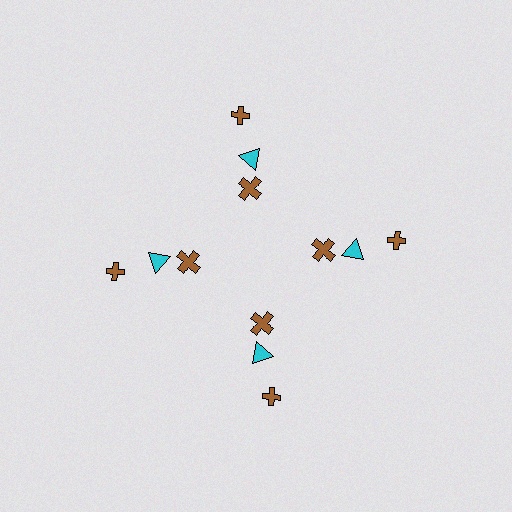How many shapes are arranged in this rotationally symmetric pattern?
There are 12 shapes, arranged in 4 groups of 3.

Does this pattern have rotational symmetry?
Yes, this pattern has 4-fold rotational symmetry. It looks the same after rotating 90 degrees around the center.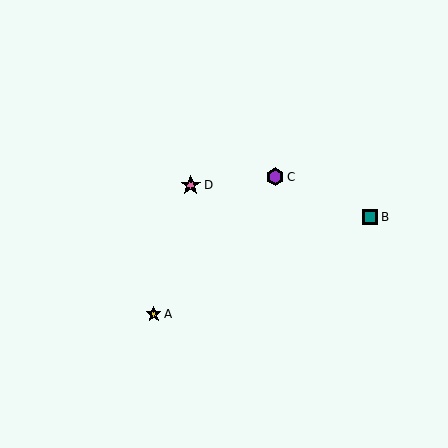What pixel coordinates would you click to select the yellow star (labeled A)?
Click at (154, 314) to select the yellow star A.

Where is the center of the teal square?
The center of the teal square is at (370, 217).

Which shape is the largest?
The pink star (labeled D) is the largest.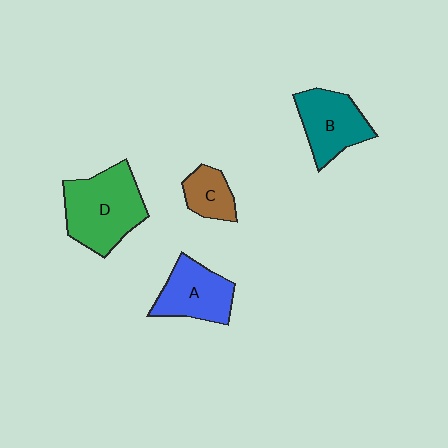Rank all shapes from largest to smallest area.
From largest to smallest: D (green), B (teal), A (blue), C (brown).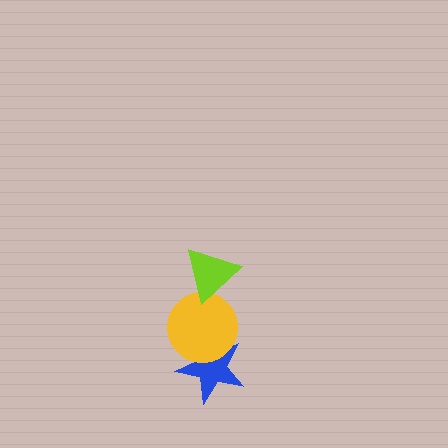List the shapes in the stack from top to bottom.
From top to bottom: the lime triangle, the yellow circle, the blue star.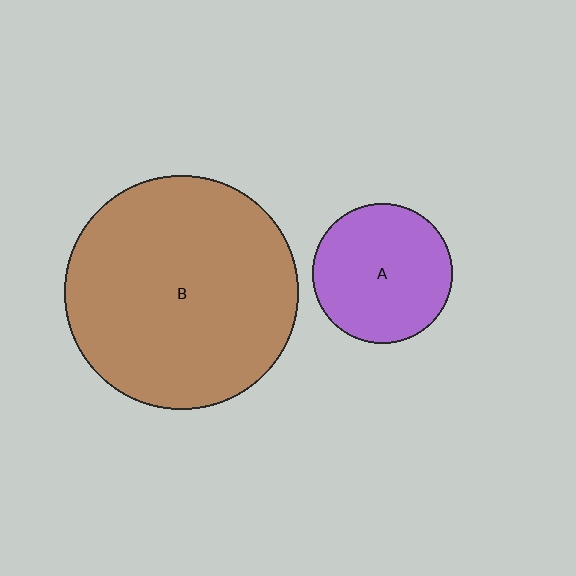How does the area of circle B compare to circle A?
Approximately 2.8 times.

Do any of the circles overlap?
No, none of the circles overlap.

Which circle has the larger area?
Circle B (brown).